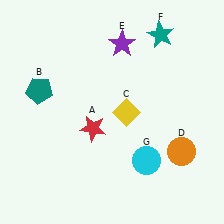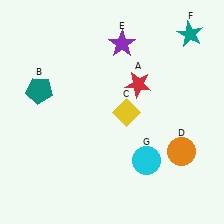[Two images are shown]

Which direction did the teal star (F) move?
The teal star (F) moved right.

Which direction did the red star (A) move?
The red star (A) moved right.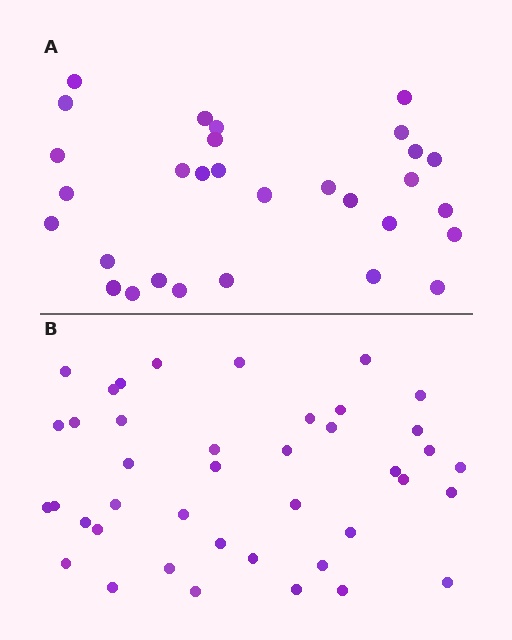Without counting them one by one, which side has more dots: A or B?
Region B (the bottom region) has more dots.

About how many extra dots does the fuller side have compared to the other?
Region B has roughly 12 or so more dots than region A.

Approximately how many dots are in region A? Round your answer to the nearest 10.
About 30 dots.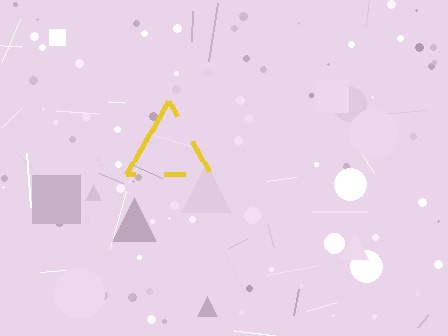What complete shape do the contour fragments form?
The contour fragments form a triangle.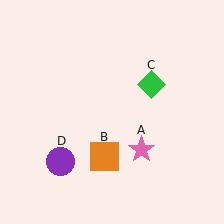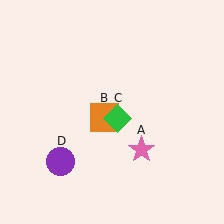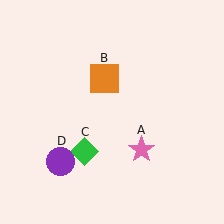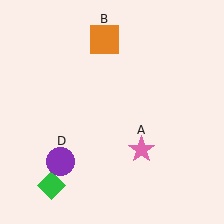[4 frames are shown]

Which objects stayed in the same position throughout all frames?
Pink star (object A) and purple circle (object D) remained stationary.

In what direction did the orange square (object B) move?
The orange square (object B) moved up.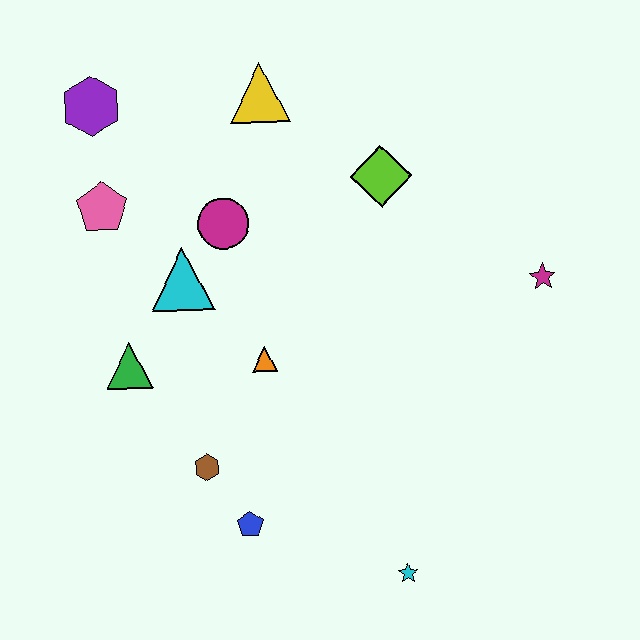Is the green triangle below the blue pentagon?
No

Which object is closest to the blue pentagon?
The brown hexagon is closest to the blue pentagon.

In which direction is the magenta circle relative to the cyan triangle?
The magenta circle is above the cyan triangle.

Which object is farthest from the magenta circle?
The cyan star is farthest from the magenta circle.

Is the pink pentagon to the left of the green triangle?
Yes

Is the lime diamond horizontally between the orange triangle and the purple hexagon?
No